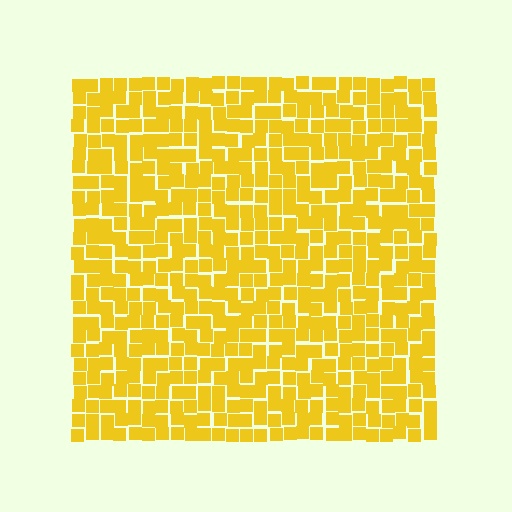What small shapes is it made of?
It is made of small squares.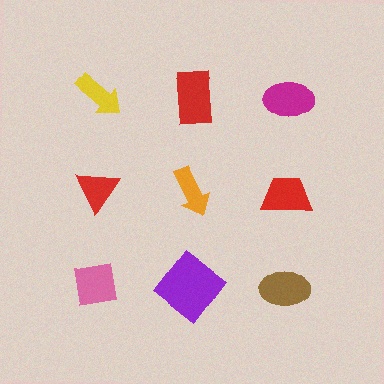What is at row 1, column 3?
A magenta ellipse.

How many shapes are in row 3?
3 shapes.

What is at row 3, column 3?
A brown ellipse.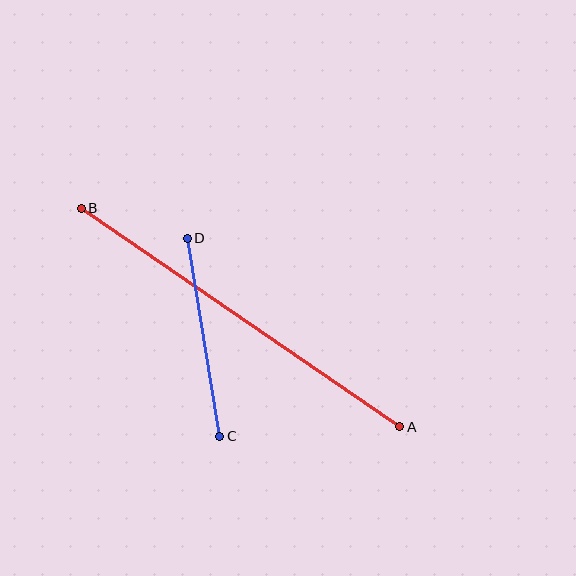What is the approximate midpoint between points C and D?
The midpoint is at approximately (204, 337) pixels.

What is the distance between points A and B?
The distance is approximately 386 pixels.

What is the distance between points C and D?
The distance is approximately 201 pixels.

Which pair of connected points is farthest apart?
Points A and B are farthest apart.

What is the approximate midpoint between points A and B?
The midpoint is at approximately (240, 317) pixels.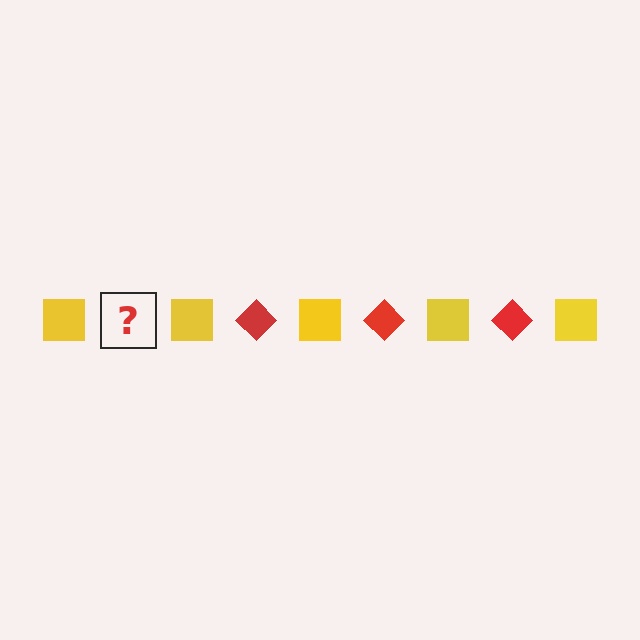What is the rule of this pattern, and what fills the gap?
The rule is that the pattern alternates between yellow square and red diamond. The gap should be filled with a red diamond.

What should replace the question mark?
The question mark should be replaced with a red diamond.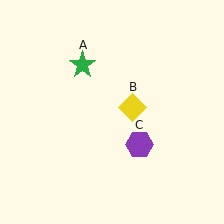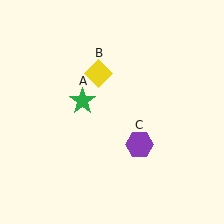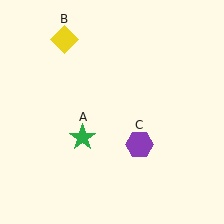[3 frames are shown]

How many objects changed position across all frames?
2 objects changed position: green star (object A), yellow diamond (object B).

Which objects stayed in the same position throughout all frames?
Purple hexagon (object C) remained stationary.